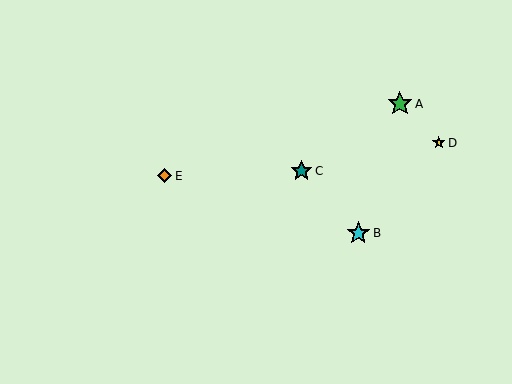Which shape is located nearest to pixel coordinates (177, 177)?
The orange diamond (labeled E) at (165, 176) is nearest to that location.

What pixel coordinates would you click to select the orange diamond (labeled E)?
Click at (165, 176) to select the orange diamond E.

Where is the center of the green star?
The center of the green star is at (400, 104).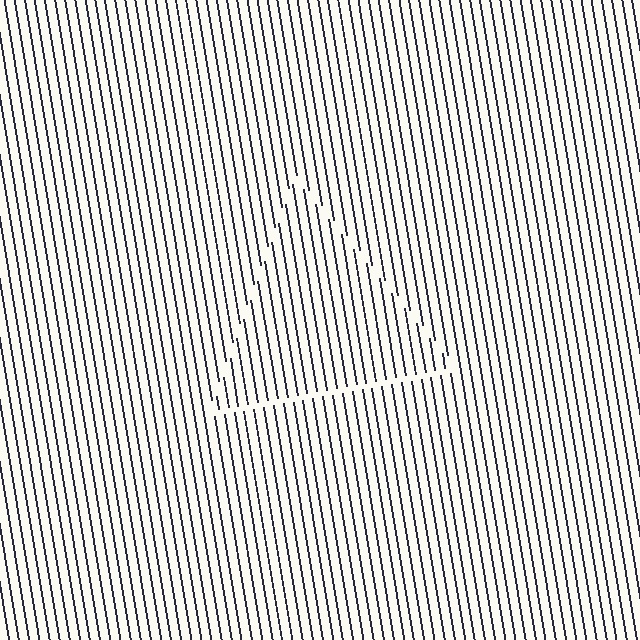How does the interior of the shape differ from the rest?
The interior of the shape contains the same grating, shifted by half a period — the contour is defined by the phase discontinuity where line-ends from the inner and outer gratings abut.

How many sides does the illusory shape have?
3 sides — the line-ends trace a triangle.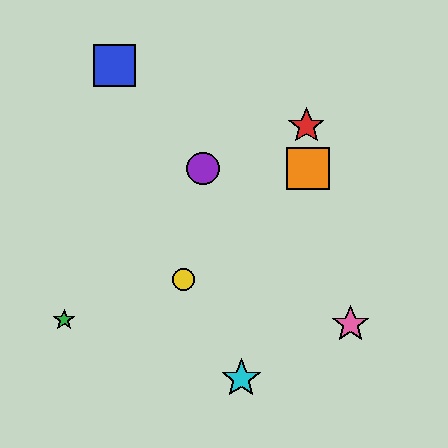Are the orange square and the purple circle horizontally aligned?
Yes, both are at y≈168.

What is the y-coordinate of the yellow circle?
The yellow circle is at y≈280.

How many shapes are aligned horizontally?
2 shapes (the purple circle, the orange square) are aligned horizontally.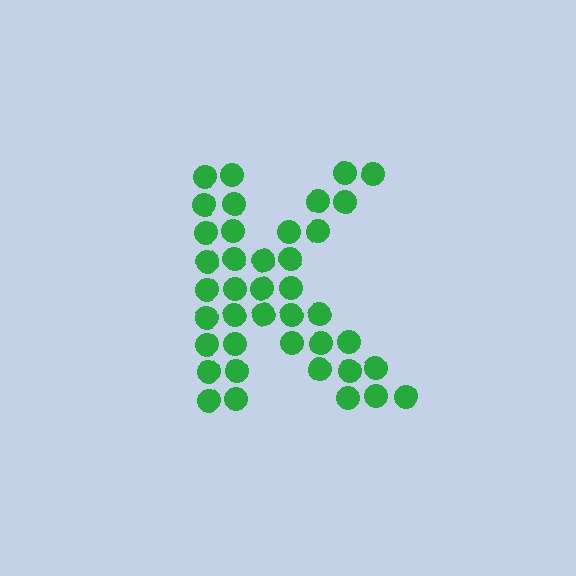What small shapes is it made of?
It is made of small circles.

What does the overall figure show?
The overall figure shows the letter K.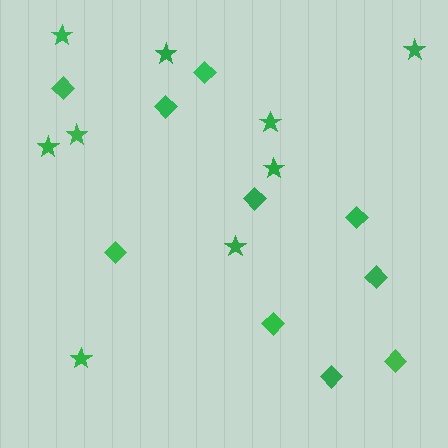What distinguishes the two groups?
There are 2 groups: one group of diamonds (10) and one group of stars (9).